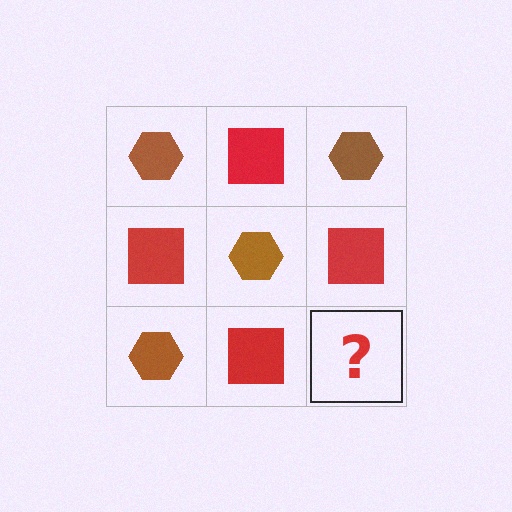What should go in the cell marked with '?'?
The missing cell should contain a brown hexagon.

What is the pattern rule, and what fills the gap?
The rule is that it alternates brown hexagon and red square in a checkerboard pattern. The gap should be filled with a brown hexagon.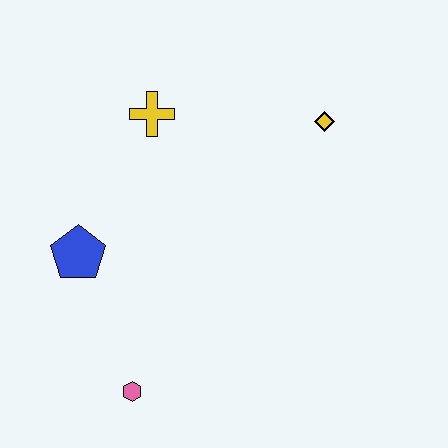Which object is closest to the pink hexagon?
The blue pentagon is closest to the pink hexagon.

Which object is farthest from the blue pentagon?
The yellow diamond is farthest from the blue pentagon.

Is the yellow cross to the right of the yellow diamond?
No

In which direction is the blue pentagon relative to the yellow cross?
The blue pentagon is below the yellow cross.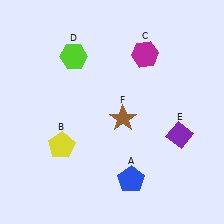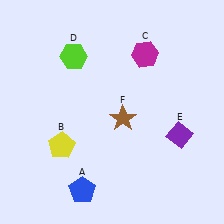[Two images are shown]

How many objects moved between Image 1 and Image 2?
1 object moved between the two images.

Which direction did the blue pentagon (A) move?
The blue pentagon (A) moved left.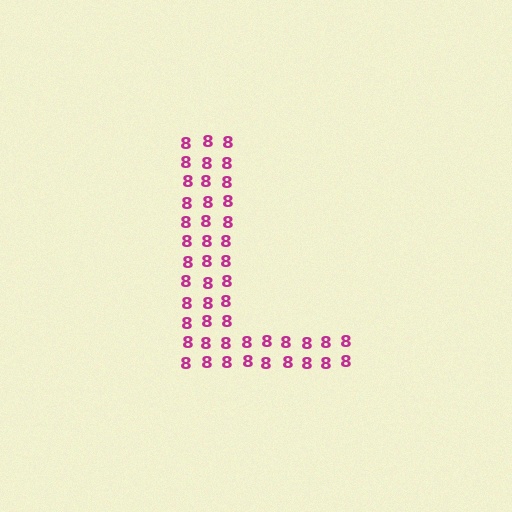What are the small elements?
The small elements are digit 8's.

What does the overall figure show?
The overall figure shows the letter L.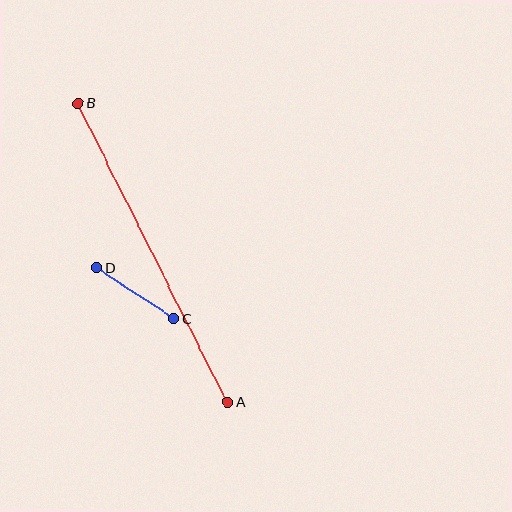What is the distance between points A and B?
The distance is approximately 334 pixels.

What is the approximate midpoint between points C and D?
The midpoint is at approximately (135, 293) pixels.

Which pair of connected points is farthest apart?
Points A and B are farthest apart.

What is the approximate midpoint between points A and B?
The midpoint is at approximately (153, 253) pixels.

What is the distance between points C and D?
The distance is approximately 92 pixels.